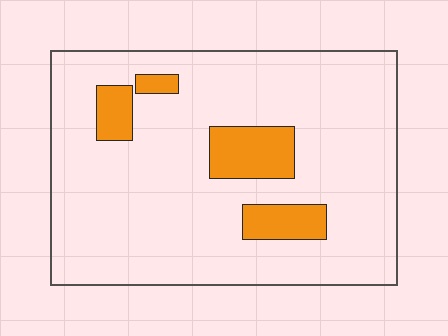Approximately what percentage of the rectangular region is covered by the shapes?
Approximately 15%.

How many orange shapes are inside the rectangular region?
4.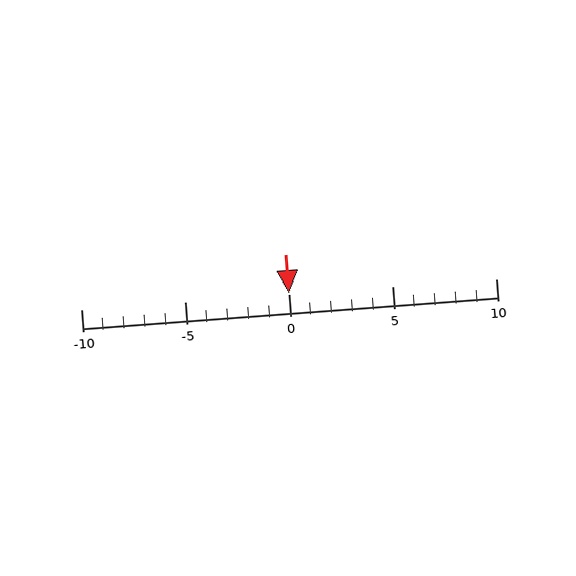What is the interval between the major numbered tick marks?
The major tick marks are spaced 5 units apart.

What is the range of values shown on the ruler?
The ruler shows values from -10 to 10.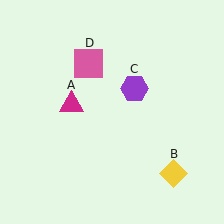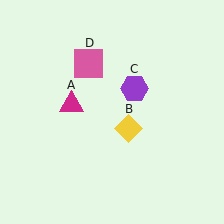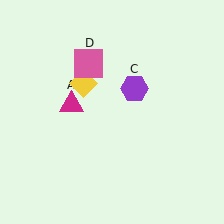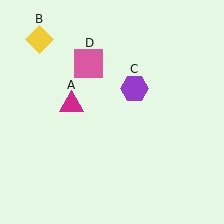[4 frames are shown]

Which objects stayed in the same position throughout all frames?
Magenta triangle (object A) and purple hexagon (object C) and pink square (object D) remained stationary.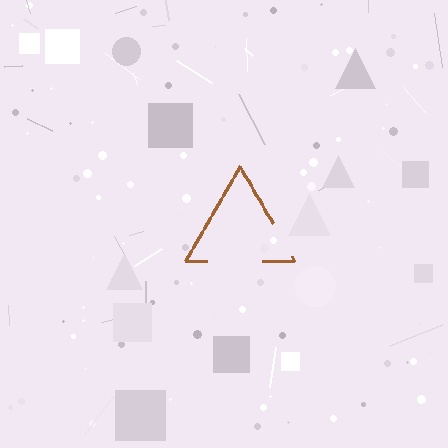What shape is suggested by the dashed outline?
The dashed outline suggests a triangle.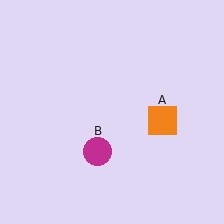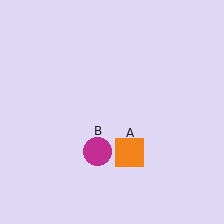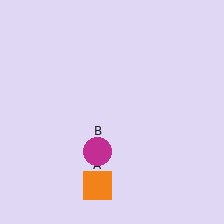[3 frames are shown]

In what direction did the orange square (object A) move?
The orange square (object A) moved down and to the left.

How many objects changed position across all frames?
1 object changed position: orange square (object A).